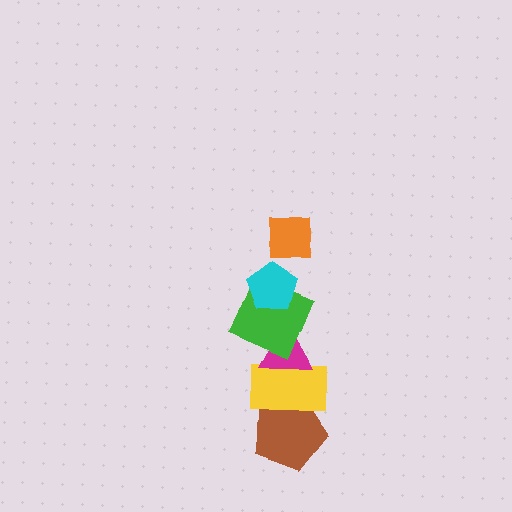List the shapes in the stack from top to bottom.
From top to bottom: the orange square, the cyan pentagon, the green square, the magenta triangle, the yellow rectangle, the brown pentagon.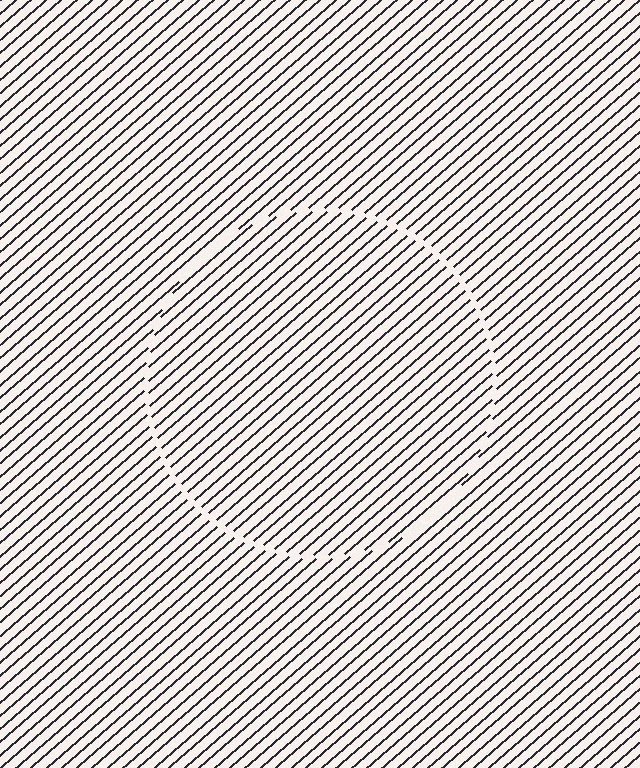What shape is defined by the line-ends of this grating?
An illusory circle. The interior of the shape contains the same grating, shifted by half a period — the contour is defined by the phase discontinuity where line-ends from the inner and outer gratings abut.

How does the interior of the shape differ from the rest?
The interior of the shape contains the same grating, shifted by half a period — the contour is defined by the phase discontinuity where line-ends from the inner and outer gratings abut.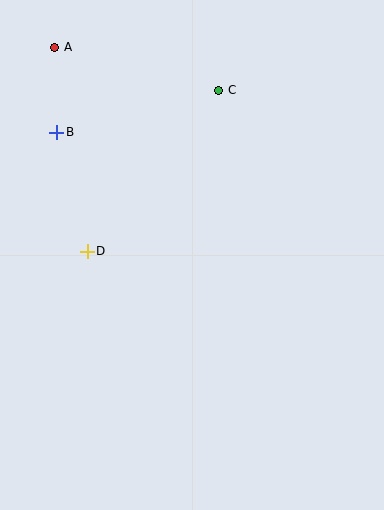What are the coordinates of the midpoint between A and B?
The midpoint between A and B is at (56, 90).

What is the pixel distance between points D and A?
The distance between D and A is 206 pixels.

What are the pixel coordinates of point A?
Point A is at (55, 47).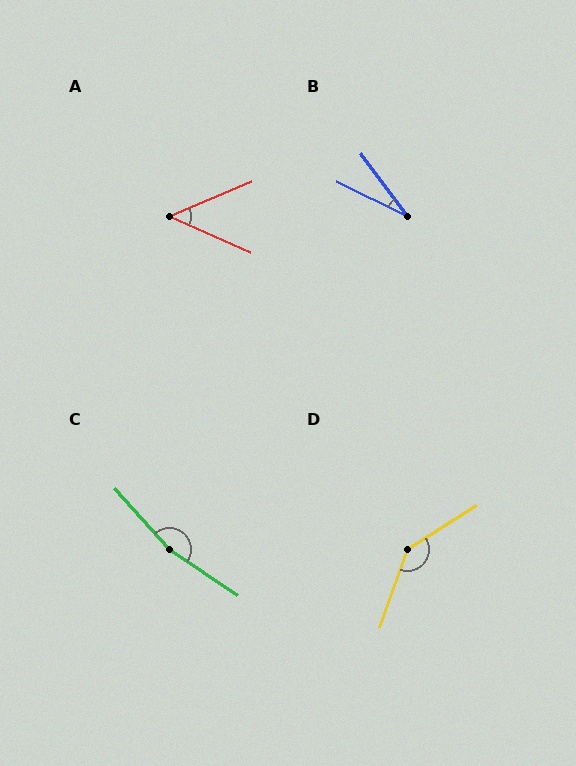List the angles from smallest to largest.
B (28°), A (47°), D (142°), C (166°).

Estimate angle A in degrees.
Approximately 47 degrees.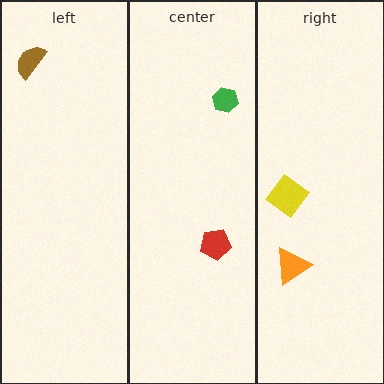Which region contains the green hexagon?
The center region.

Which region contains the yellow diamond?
The right region.